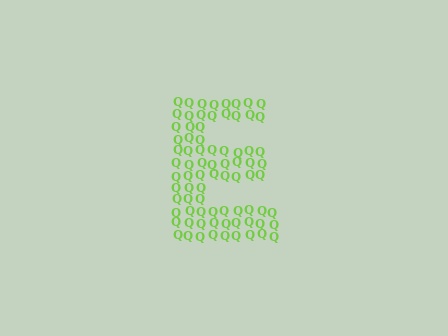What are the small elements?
The small elements are letter Q's.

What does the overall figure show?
The overall figure shows the letter E.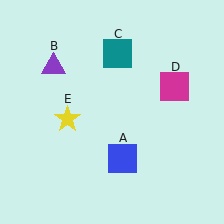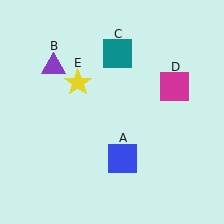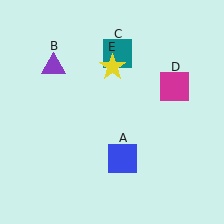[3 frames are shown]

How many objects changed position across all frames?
1 object changed position: yellow star (object E).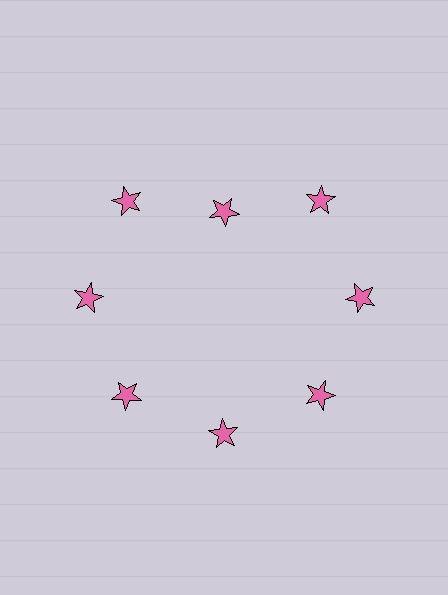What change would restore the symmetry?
The symmetry would be restored by moving it outward, back onto the ring so that all 8 stars sit at equal angles and equal distance from the center.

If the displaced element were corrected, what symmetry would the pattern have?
It would have 8-fold rotational symmetry — the pattern would map onto itself every 45 degrees.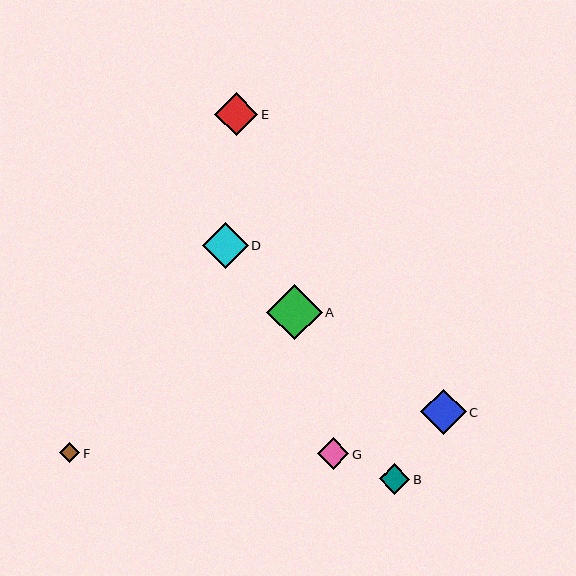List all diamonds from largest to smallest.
From largest to smallest: A, D, C, E, G, B, F.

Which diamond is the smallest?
Diamond F is the smallest with a size of approximately 20 pixels.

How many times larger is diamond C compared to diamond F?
Diamond C is approximately 2.2 times the size of diamond F.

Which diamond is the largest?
Diamond A is the largest with a size of approximately 55 pixels.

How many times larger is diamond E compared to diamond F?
Diamond E is approximately 2.1 times the size of diamond F.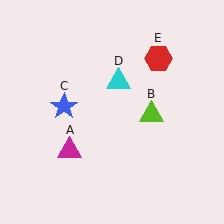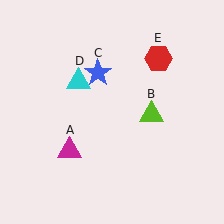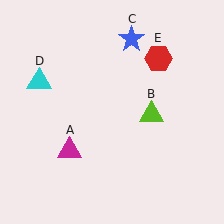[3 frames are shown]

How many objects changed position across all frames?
2 objects changed position: blue star (object C), cyan triangle (object D).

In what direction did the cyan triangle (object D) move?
The cyan triangle (object D) moved left.